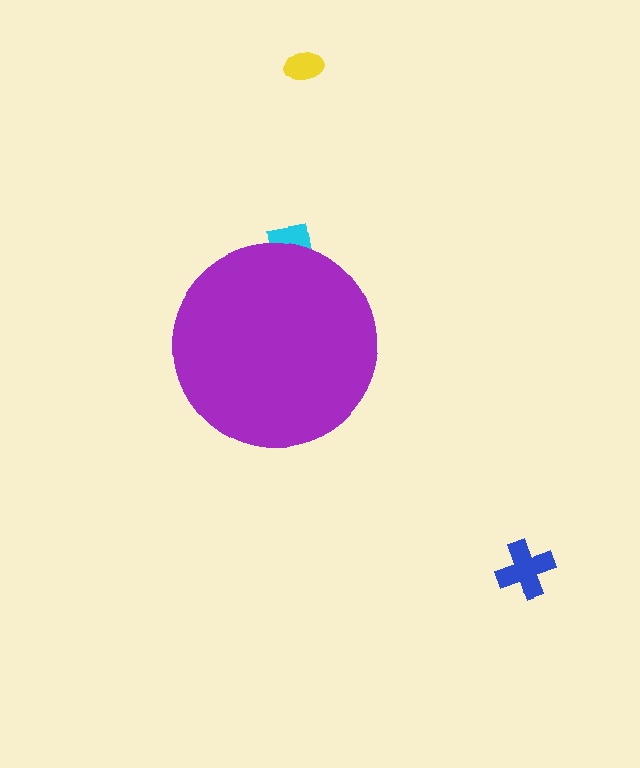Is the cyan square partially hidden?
Yes, the cyan square is partially hidden behind the purple circle.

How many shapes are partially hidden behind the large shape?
1 shape is partially hidden.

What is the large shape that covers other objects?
A purple circle.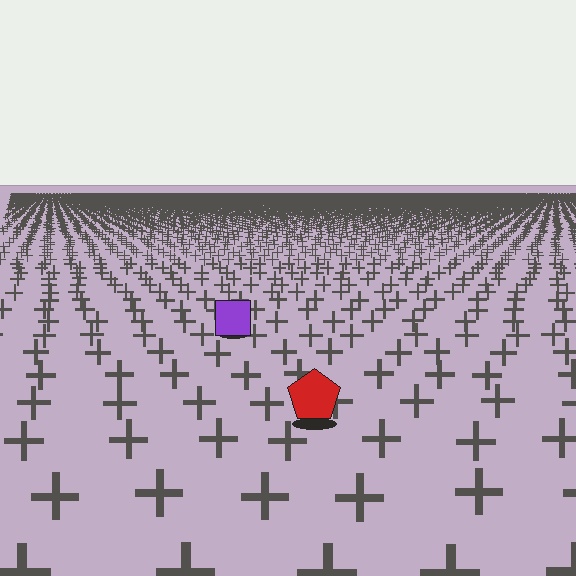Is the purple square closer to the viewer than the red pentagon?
No. The red pentagon is closer — you can tell from the texture gradient: the ground texture is coarser near it.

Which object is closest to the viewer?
The red pentagon is closest. The texture marks near it are larger and more spread out.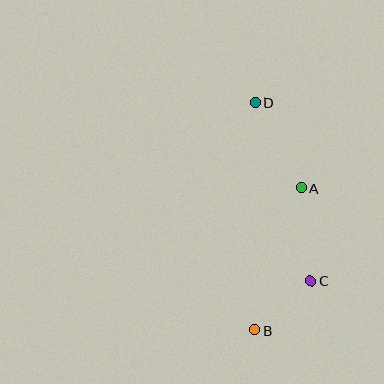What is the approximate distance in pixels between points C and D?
The distance between C and D is approximately 186 pixels.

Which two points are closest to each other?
Points B and C are closest to each other.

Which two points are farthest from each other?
Points B and D are farthest from each other.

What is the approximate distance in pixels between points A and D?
The distance between A and D is approximately 97 pixels.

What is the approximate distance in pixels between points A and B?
The distance between A and B is approximately 150 pixels.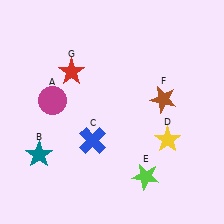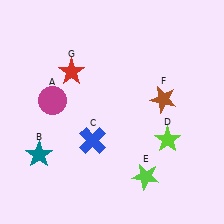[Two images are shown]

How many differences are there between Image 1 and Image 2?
There is 1 difference between the two images.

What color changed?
The star (D) changed from yellow in Image 1 to lime in Image 2.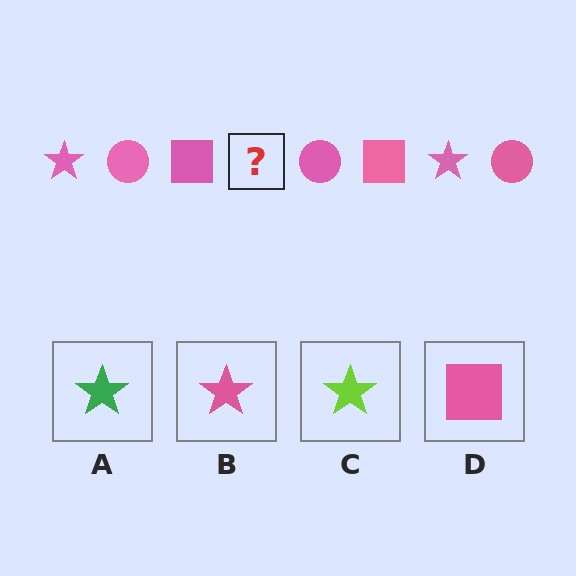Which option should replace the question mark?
Option B.